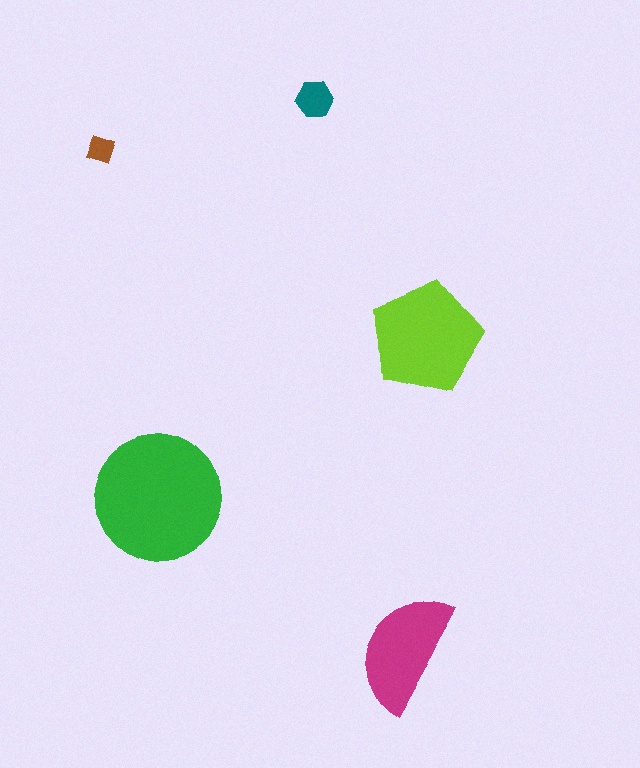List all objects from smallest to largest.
The brown diamond, the teal hexagon, the magenta semicircle, the lime pentagon, the green circle.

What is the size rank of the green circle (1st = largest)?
1st.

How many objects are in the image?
There are 5 objects in the image.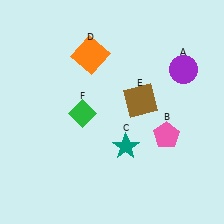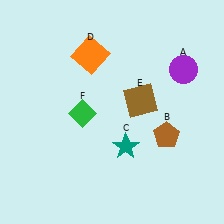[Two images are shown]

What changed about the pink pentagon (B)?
In Image 1, B is pink. In Image 2, it changed to brown.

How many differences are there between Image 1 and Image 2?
There is 1 difference between the two images.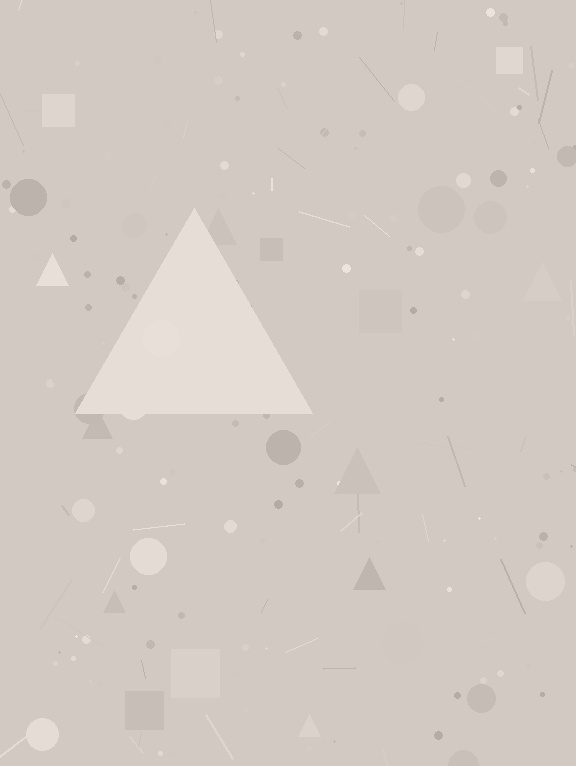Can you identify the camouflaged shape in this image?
The camouflaged shape is a triangle.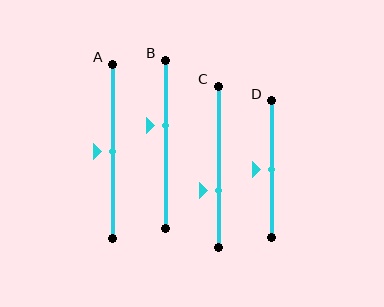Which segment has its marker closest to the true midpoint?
Segment A has its marker closest to the true midpoint.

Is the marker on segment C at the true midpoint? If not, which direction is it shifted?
No, the marker on segment C is shifted downward by about 15% of the segment length.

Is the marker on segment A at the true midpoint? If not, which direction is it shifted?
Yes, the marker on segment A is at the true midpoint.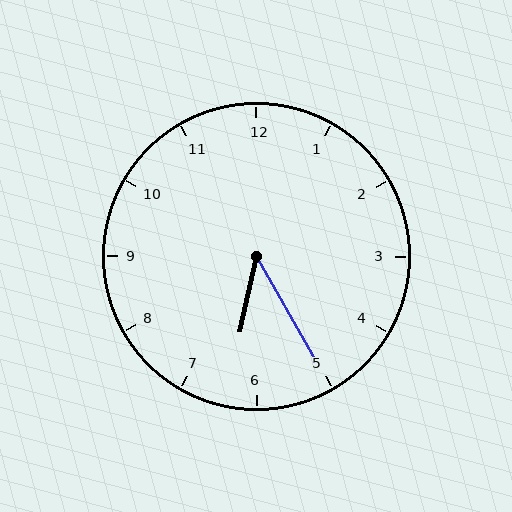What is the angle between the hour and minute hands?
Approximately 42 degrees.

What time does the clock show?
6:25.